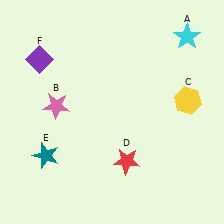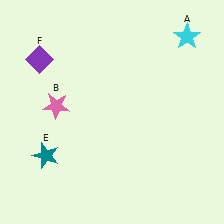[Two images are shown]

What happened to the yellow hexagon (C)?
The yellow hexagon (C) was removed in Image 2. It was in the top-right area of Image 1.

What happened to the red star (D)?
The red star (D) was removed in Image 2. It was in the bottom-right area of Image 1.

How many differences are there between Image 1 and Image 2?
There are 2 differences between the two images.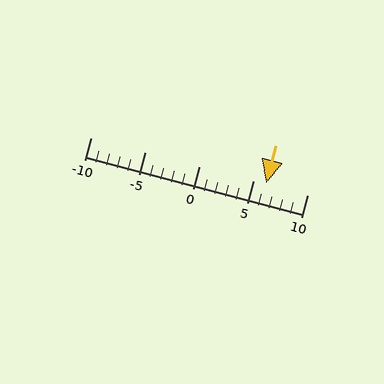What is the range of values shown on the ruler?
The ruler shows values from -10 to 10.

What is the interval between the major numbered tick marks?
The major tick marks are spaced 5 units apart.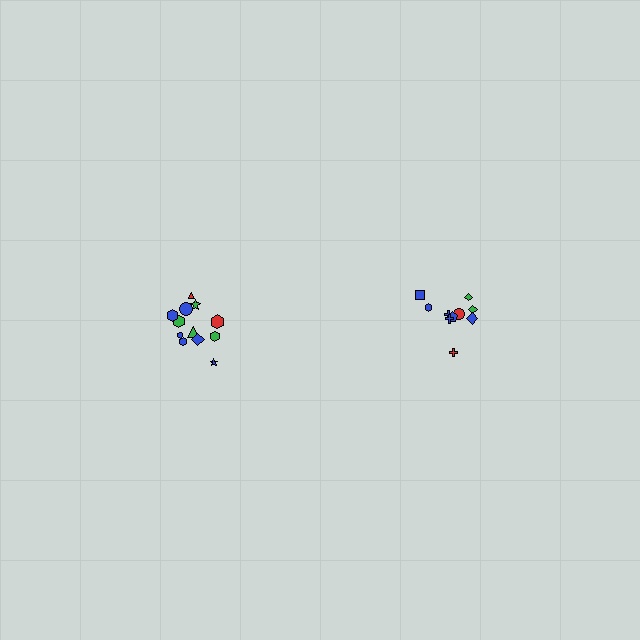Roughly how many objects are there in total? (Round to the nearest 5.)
Roughly 20 objects in total.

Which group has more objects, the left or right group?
The left group.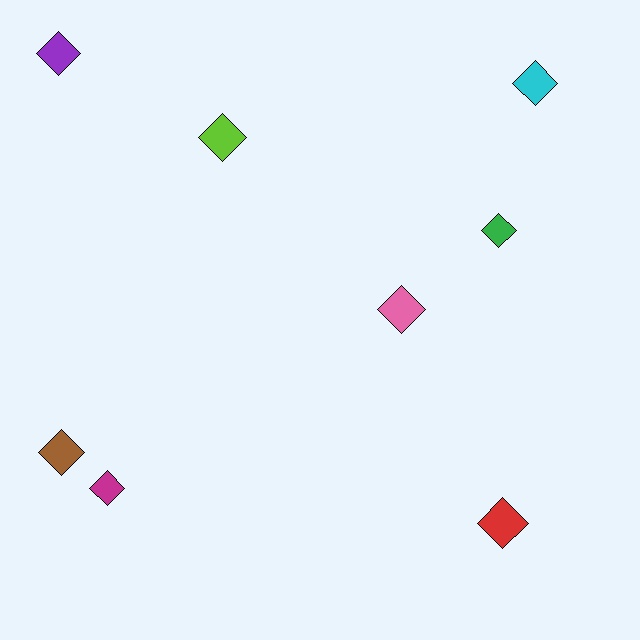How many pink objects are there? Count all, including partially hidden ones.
There is 1 pink object.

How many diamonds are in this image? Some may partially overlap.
There are 8 diamonds.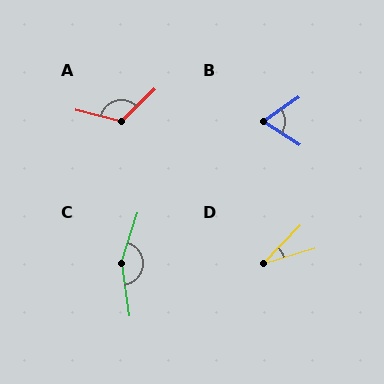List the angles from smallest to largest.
D (29°), B (68°), A (122°), C (154°).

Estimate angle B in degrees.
Approximately 68 degrees.